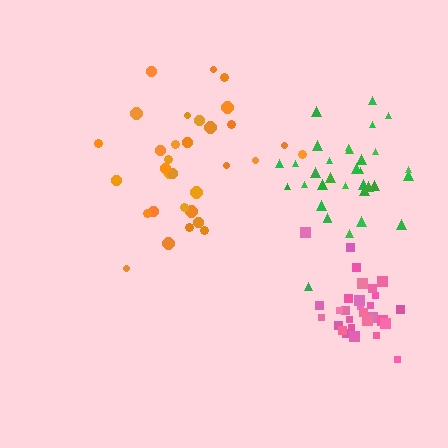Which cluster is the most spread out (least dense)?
Orange.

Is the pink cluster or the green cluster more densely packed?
Pink.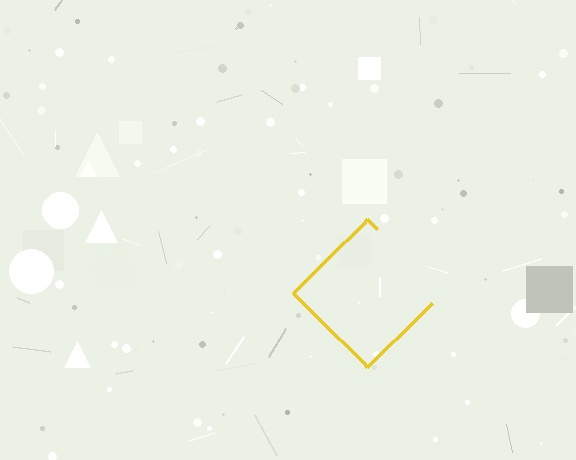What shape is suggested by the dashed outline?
The dashed outline suggests a diamond.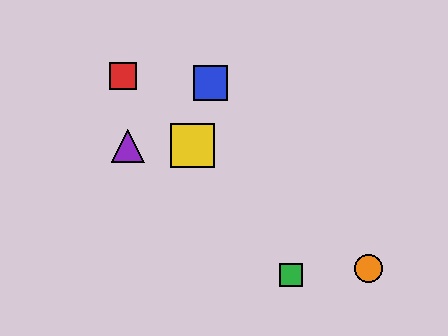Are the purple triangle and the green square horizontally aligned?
No, the purple triangle is at y≈146 and the green square is at y≈275.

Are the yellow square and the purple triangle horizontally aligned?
Yes, both are at y≈146.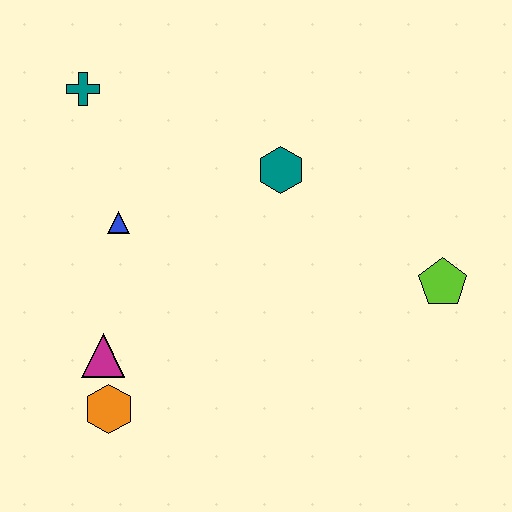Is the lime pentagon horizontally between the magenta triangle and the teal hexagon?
No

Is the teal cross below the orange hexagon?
No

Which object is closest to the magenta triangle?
The orange hexagon is closest to the magenta triangle.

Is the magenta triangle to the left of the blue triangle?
Yes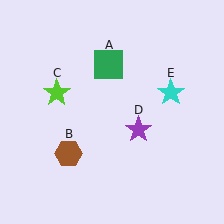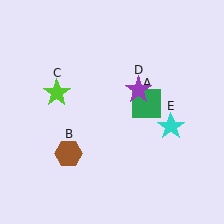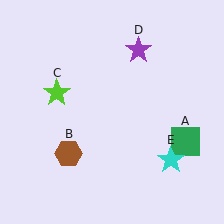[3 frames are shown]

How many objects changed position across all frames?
3 objects changed position: green square (object A), purple star (object D), cyan star (object E).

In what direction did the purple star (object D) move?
The purple star (object D) moved up.